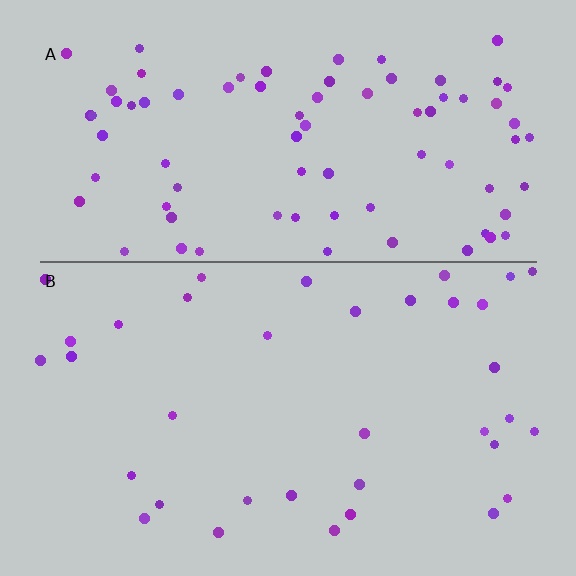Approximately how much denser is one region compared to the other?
Approximately 2.3× — region A over region B.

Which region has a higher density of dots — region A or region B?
A (the top).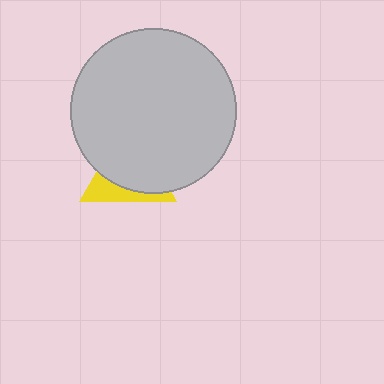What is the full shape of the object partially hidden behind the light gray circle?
The partially hidden object is a yellow triangle.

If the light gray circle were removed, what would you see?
You would see the complete yellow triangle.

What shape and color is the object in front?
The object in front is a light gray circle.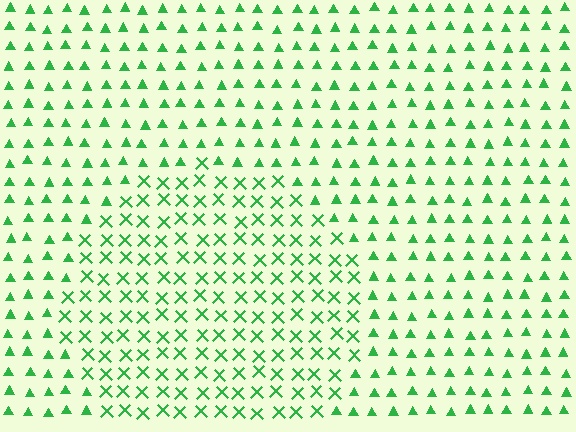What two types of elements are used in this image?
The image uses X marks inside the circle region and triangles outside it.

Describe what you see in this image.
The image is filled with small green elements arranged in a uniform grid. A circle-shaped region contains X marks, while the surrounding area contains triangles. The boundary is defined purely by the change in element shape.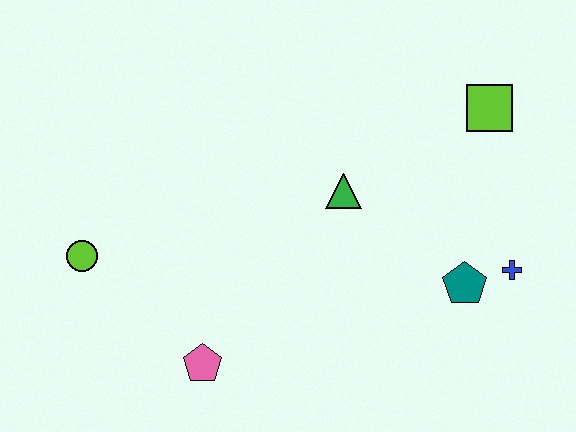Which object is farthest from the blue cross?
The lime circle is farthest from the blue cross.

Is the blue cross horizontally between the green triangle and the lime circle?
No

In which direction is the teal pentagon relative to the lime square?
The teal pentagon is below the lime square.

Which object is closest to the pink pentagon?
The lime circle is closest to the pink pentagon.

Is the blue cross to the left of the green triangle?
No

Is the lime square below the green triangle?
No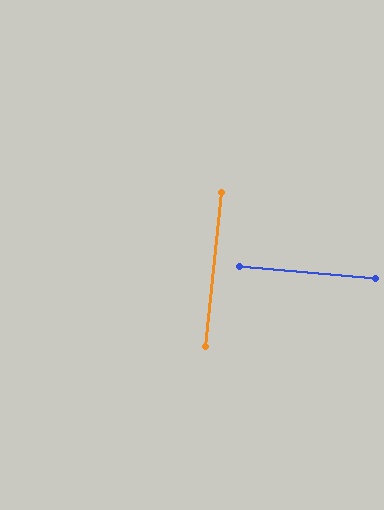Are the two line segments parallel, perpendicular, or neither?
Perpendicular — they meet at approximately 89°.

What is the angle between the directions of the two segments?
Approximately 89 degrees.